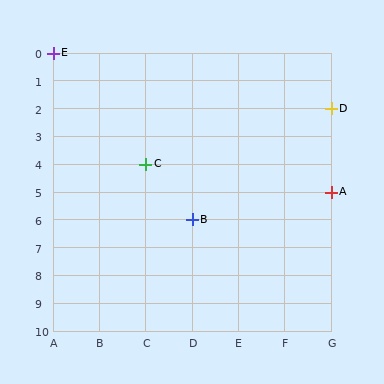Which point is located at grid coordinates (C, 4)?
Point C is at (C, 4).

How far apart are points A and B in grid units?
Points A and B are 3 columns and 1 row apart (about 3.2 grid units diagonally).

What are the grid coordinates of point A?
Point A is at grid coordinates (G, 5).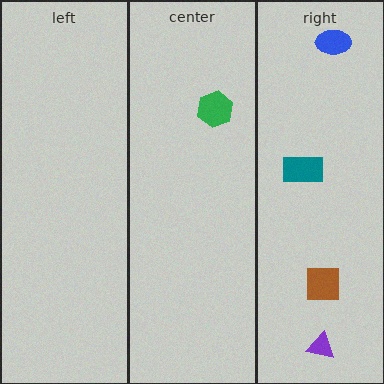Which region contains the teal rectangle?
The right region.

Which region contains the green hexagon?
The center region.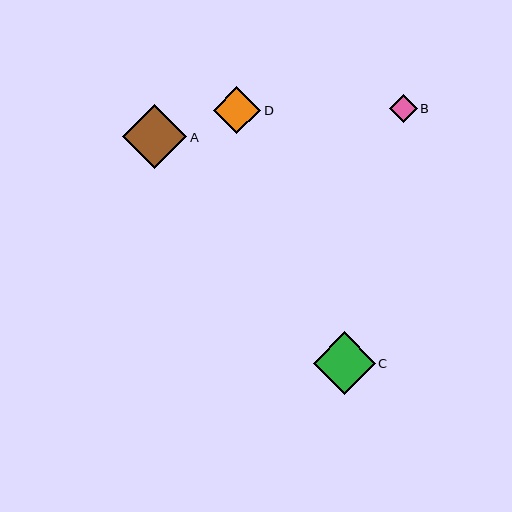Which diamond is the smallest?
Diamond B is the smallest with a size of approximately 27 pixels.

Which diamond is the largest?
Diamond A is the largest with a size of approximately 65 pixels.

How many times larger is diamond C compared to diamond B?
Diamond C is approximately 2.3 times the size of diamond B.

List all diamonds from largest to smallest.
From largest to smallest: A, C, D, B.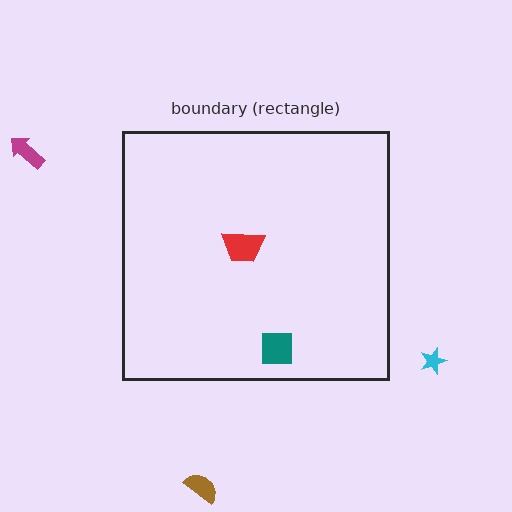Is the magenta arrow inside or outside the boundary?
Outside.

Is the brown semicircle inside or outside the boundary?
Outside.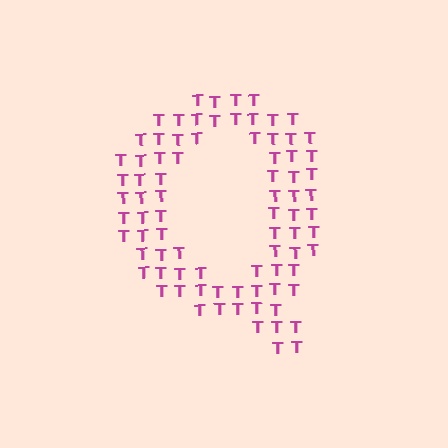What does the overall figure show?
The overall figure shows the letter Q.